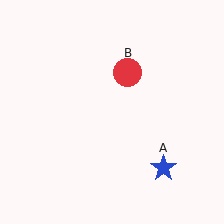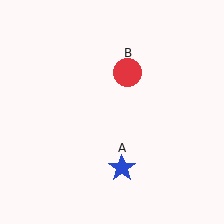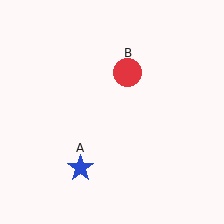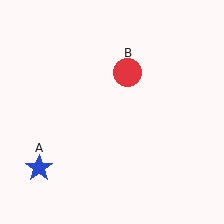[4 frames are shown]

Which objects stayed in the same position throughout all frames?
Red circle (object B) remained stationary.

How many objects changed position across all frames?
1 object changed position: blue star (object A).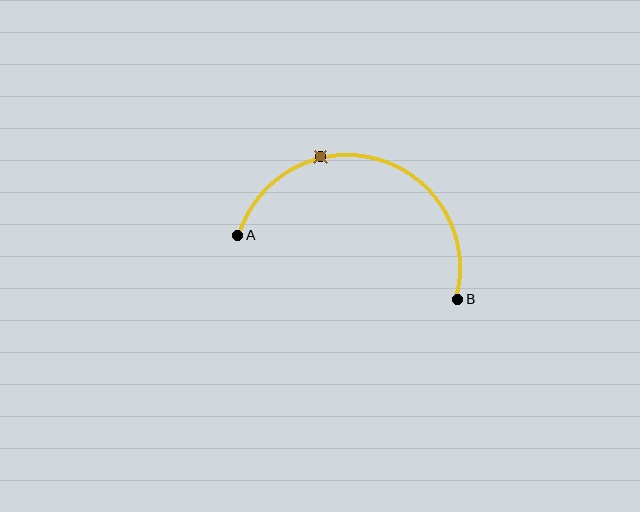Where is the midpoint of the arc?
The arc midpoint is the point on the curve farthest from the straight line joining A and B. It sits above that line.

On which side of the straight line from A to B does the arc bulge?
The arc bulges above the straight line connecting A and B.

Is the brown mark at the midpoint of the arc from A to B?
No. The brown mark lies on the arc but is closer to endpoint A. The arc midpoint would be at the point on the curve equidistant along the arc from both A and B.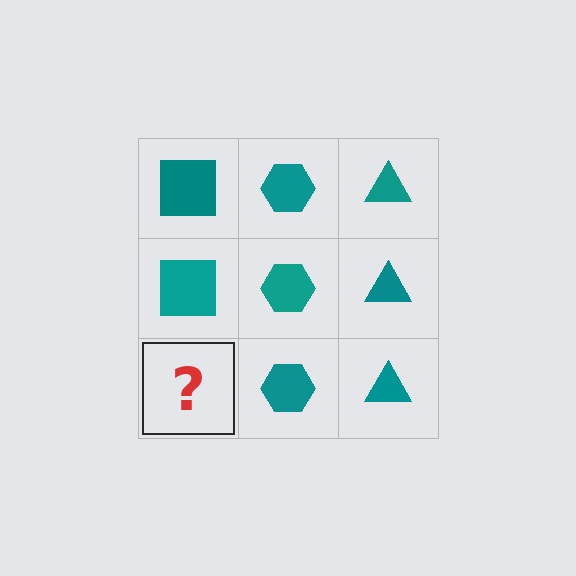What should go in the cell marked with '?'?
The missing cell should contain a teal square.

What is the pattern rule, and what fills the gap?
The rule is that each column has a consistent shape. The gap should be filled with a teal square.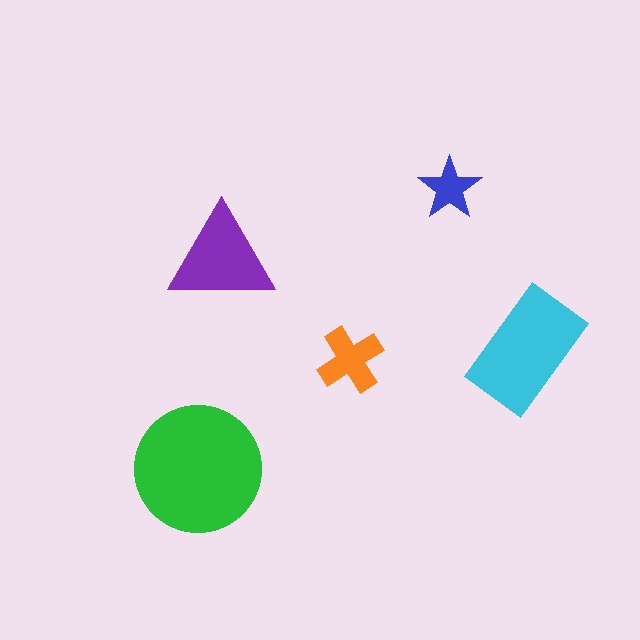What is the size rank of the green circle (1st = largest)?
1st.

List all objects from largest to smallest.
The green circle, the cyan rectangle, the purple triangle, the orange cross, the blue star.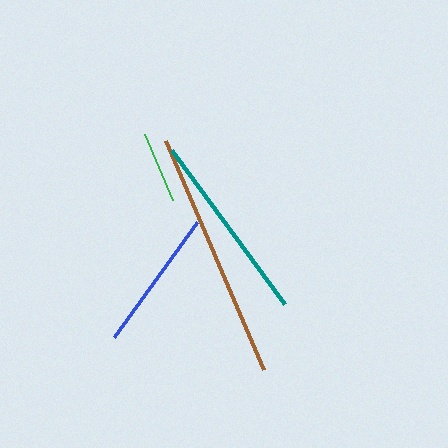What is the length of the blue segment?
The blue segment is approximately 142 pixels long.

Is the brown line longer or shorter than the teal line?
The brown line is longer than the teal line.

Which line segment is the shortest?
The green line is the shortest at approximately 72 pixels.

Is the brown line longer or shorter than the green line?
The brown line is longer than the green line.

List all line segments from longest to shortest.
From longest to shortest: brown, teal, blue, green.